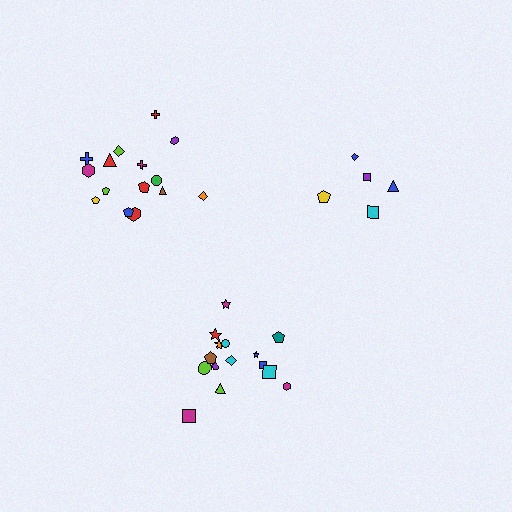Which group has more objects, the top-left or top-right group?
The top-left group.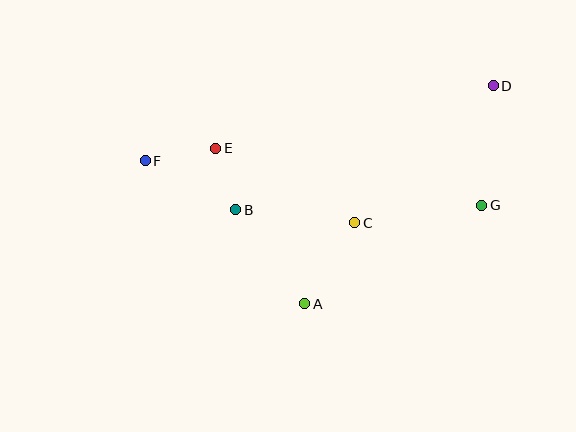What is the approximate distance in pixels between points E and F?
The distance between E and F is approximately 71 pixels.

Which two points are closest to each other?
Points B and E are closest to each other.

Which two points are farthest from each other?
Points D and F are farthest from each other.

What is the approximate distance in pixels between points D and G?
The distance between D and G is approximately 120 pixels.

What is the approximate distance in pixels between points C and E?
The distance between C and E is approximately 158 pixels.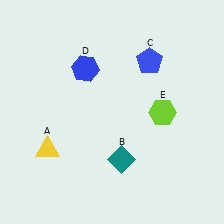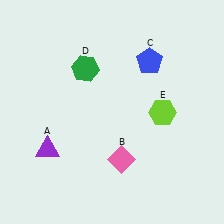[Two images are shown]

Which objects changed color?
A changed from yellow to purple. B changed from teal to pink. D changed from blue to green.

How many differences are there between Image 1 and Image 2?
There are 3 differences between the two images.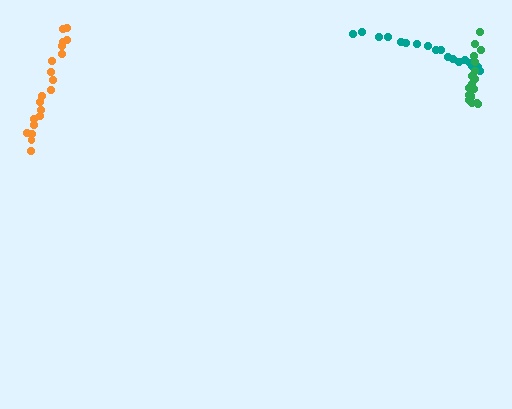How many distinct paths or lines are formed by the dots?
There are 3 distinct paths.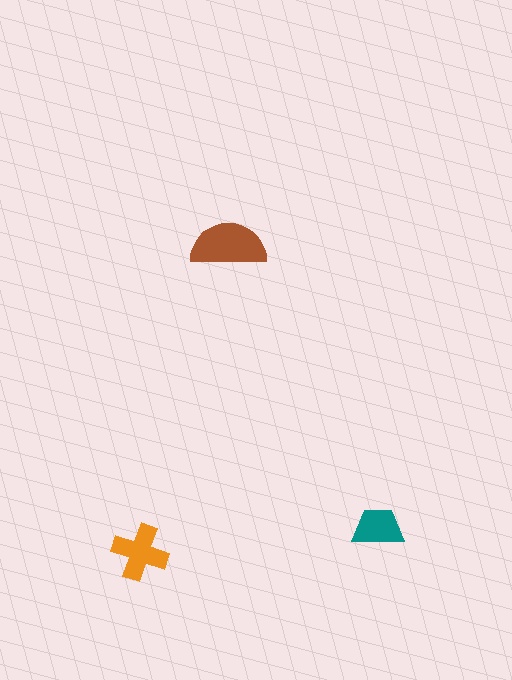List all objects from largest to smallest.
The brown semicircle, the orange cross, the teal trapezoid.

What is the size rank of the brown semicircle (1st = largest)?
1st.